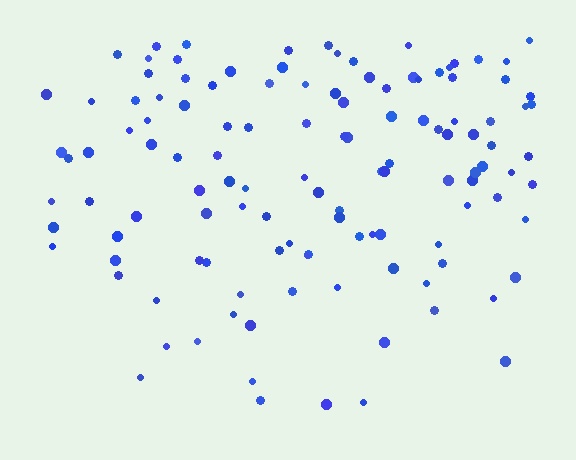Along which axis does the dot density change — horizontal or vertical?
Vertical.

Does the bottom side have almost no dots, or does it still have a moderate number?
Still a moderate number, just noticeably fewer than the top.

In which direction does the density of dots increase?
From bottom to top, with the top side densest.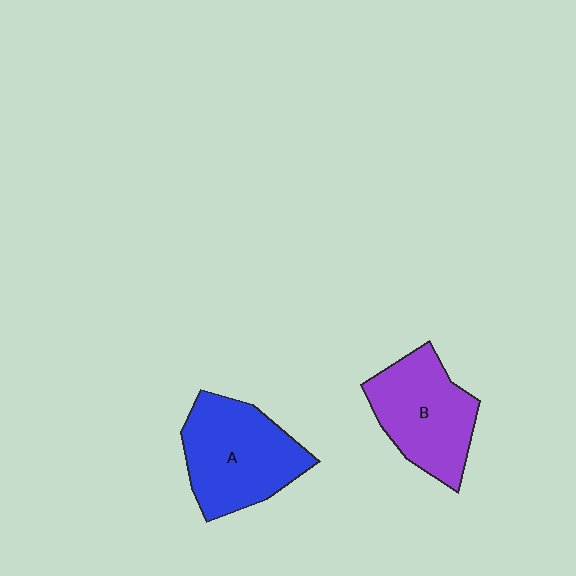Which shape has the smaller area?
Shape B (purple).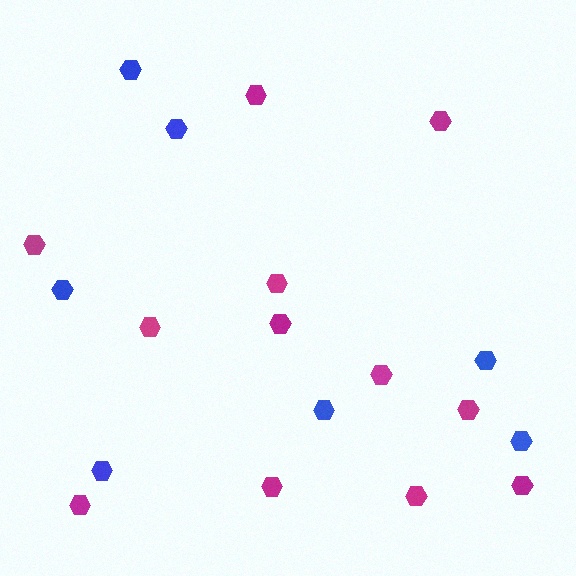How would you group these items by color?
There are 2 groups: one group of blue hexagons (7) and one group of magenta hexagons (12).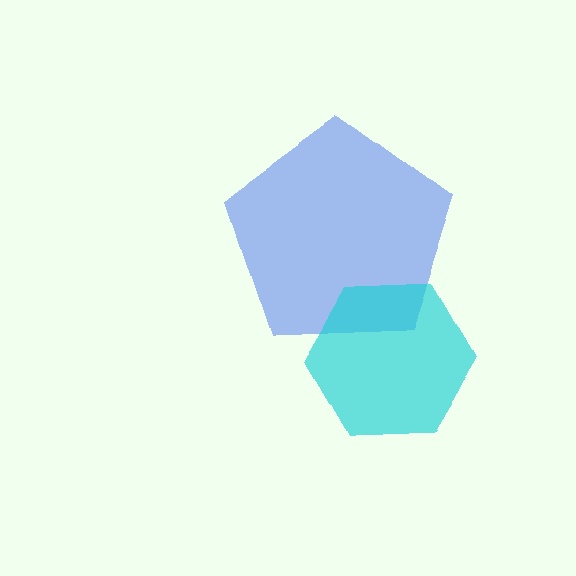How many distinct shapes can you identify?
There are 2 distinct shapes: a blue pentagon, a cyan hexagon.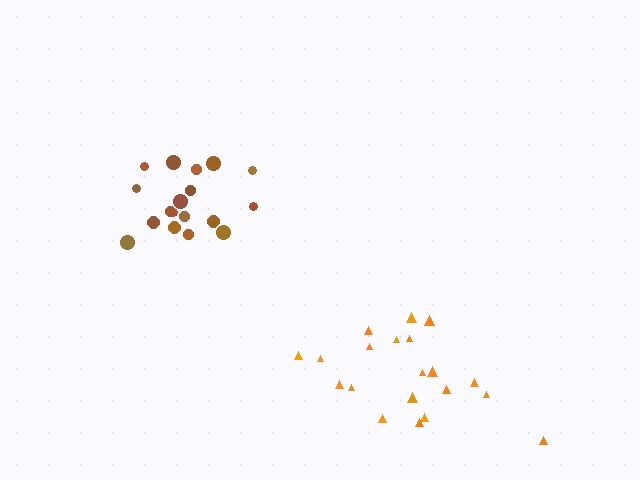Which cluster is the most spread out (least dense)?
Orange.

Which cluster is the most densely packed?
Brown.